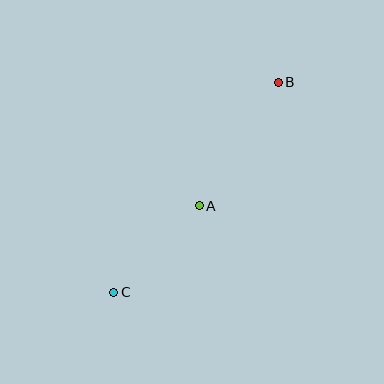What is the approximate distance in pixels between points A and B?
The distance between A and B is approximately 146 pixels.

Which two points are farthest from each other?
Points B and C are farthest from each other.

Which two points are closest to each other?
Points A and C are closest to each other.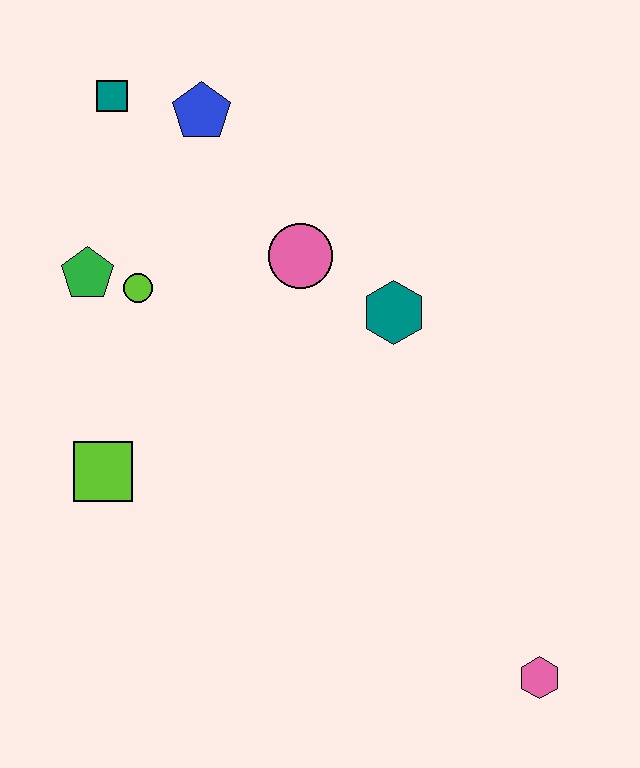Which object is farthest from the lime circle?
The pink hexagon is farthest from the lime circle.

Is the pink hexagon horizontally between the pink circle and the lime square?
No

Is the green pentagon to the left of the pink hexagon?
Yes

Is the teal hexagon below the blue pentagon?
Yes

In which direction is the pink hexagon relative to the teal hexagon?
The pink hexagon is below the teal hexagon.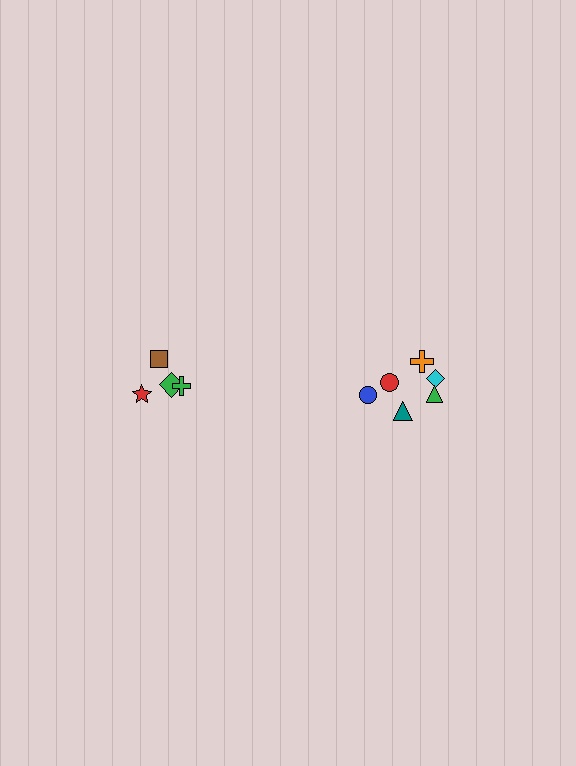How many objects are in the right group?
There are 6 objects.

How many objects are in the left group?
There are 4 objects.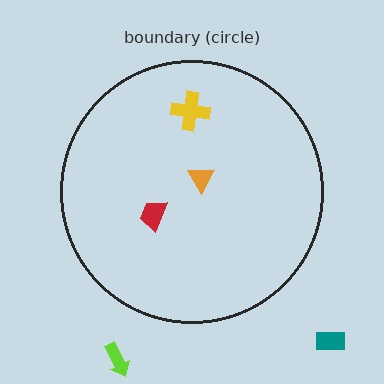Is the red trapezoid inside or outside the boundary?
Inside.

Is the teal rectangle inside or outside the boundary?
Outside.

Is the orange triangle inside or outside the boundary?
Inside.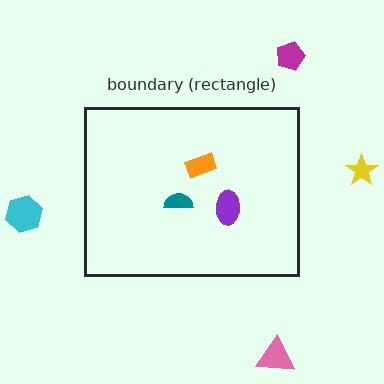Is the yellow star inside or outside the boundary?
Outside.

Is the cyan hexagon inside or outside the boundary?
Outside.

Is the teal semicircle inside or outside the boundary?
Inside.